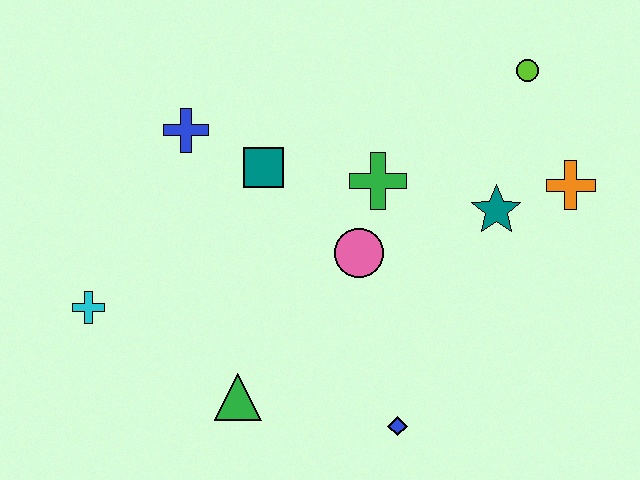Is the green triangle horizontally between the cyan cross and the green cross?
Yes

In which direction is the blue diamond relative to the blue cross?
The blue diamond is below the blue cross.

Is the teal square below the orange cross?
No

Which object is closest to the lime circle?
The orange cross is closest to the lime circle.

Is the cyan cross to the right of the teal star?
No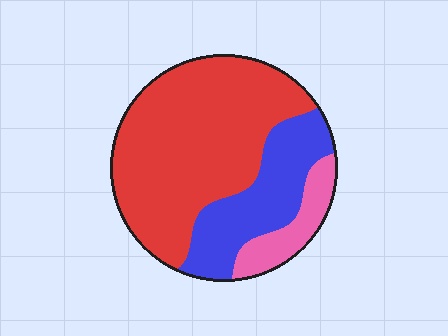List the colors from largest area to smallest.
From largest to smallest: red, blue, pink.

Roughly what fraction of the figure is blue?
Blue covers roughly 25% of the figure.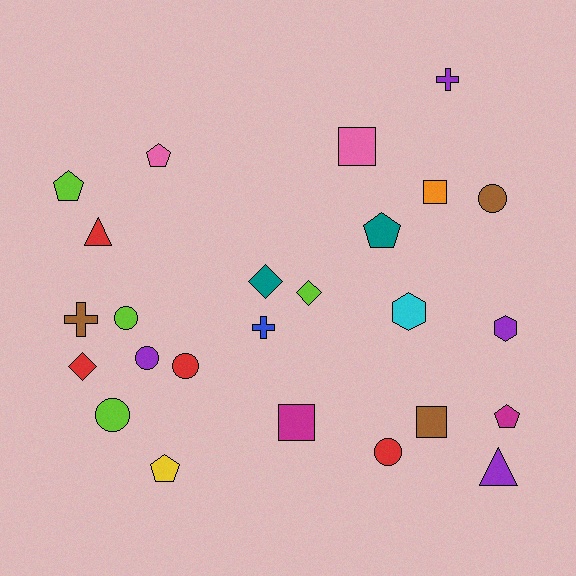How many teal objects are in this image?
There are 2 teal objects.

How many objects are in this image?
There are 25 objects.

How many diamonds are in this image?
There are 3 diamonds.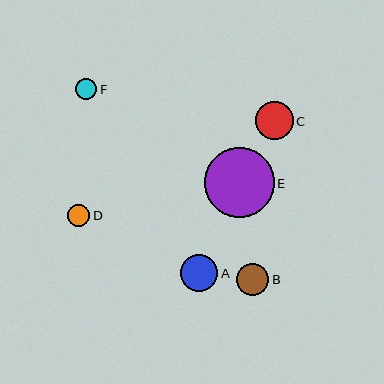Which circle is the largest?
Circle E is the largest with a size of approximately 70 pixels.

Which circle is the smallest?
Circle F is the smallest with a size of approximately 21 pixels.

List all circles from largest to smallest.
From largest to smallest: E, C, A, B, D, F.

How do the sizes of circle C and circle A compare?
Circle C and circle A are approximately the same size.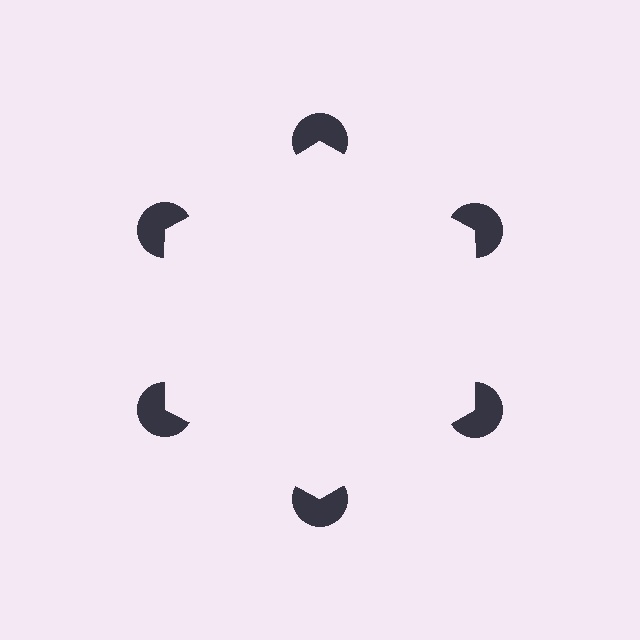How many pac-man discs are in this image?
There are 6 — one at each vertex of the illusory hexagon.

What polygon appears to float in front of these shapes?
An illusory hexagon — its edges are inferred from the aligned wedge cuts in the pac-man discs, not physically drawn.